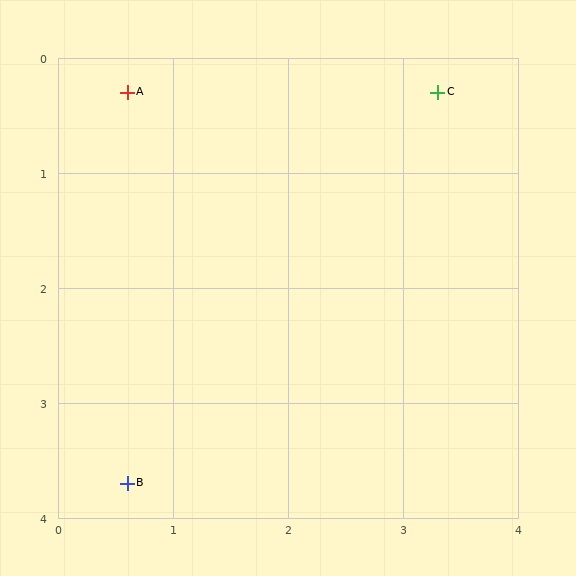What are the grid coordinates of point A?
Point A is at approximately (0.6, 0.3).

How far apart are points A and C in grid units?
Points A and C are about 2.7 grid units apart.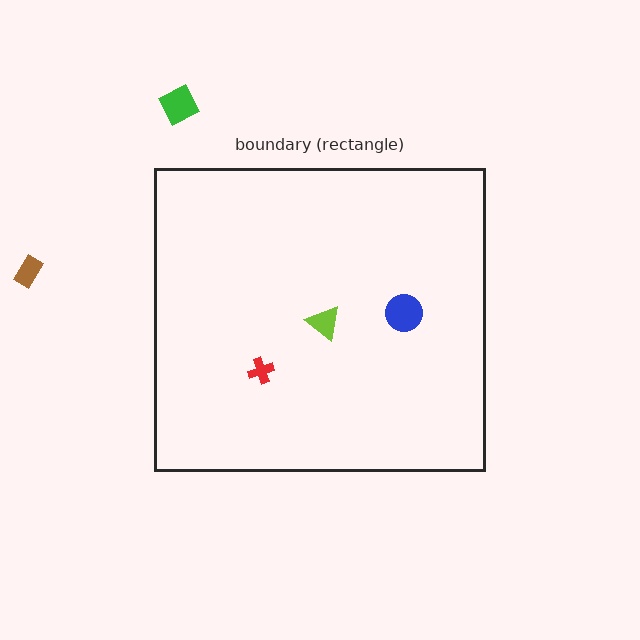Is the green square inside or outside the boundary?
Outside.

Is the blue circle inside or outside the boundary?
Inside.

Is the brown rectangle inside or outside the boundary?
Outside.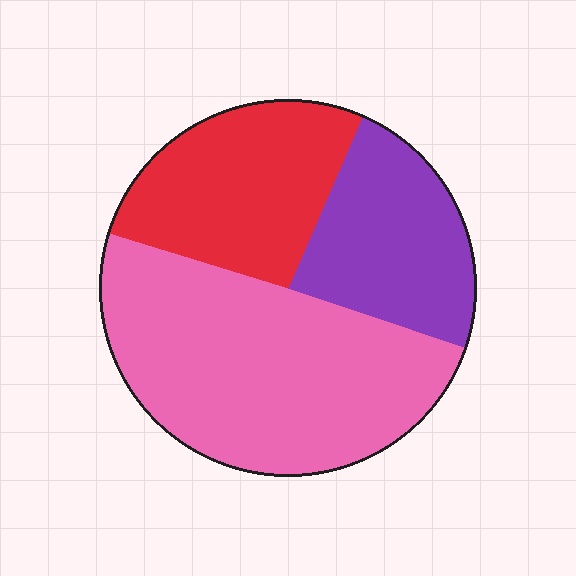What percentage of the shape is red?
Red covers roughly 25% of the shape.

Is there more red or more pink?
Pink.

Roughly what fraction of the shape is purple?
Purple covers roughly 25% of the shape.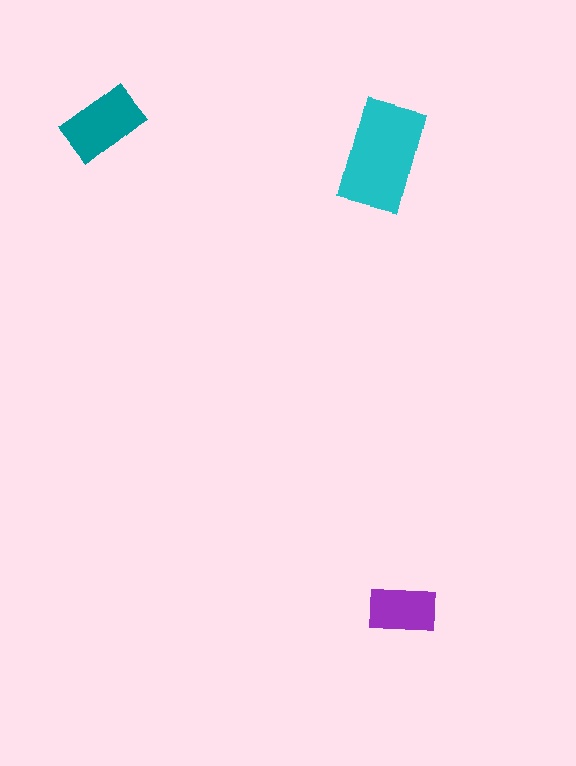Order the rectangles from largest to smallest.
the cyan one, the teal one, the purple one.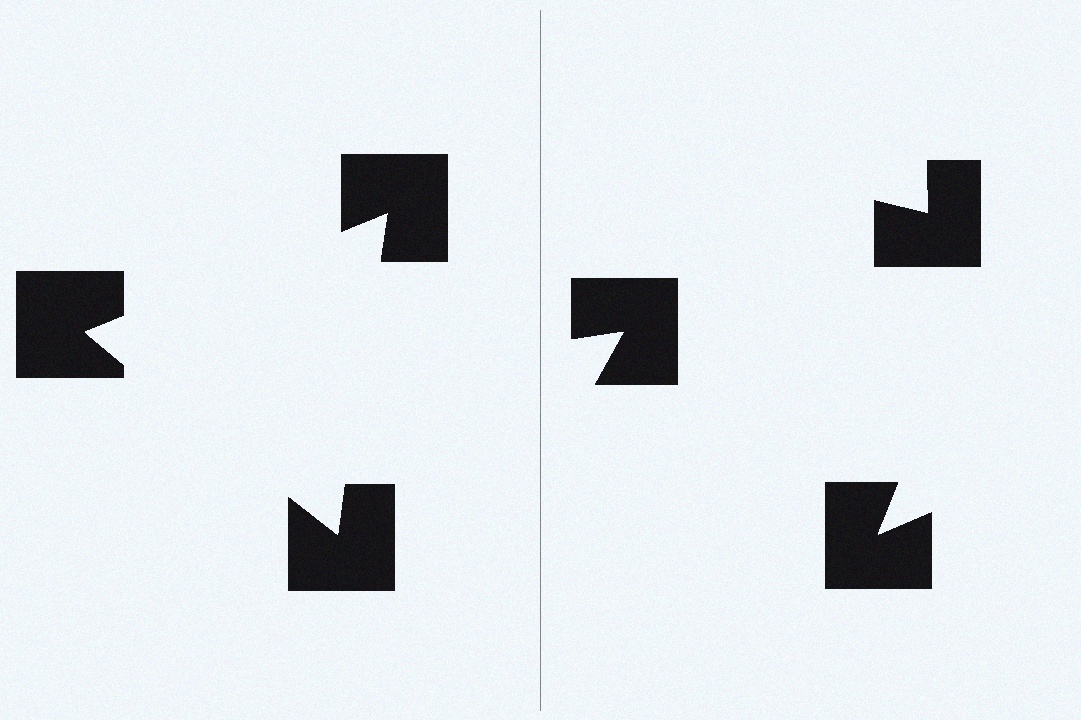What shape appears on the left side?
An illusory triangle.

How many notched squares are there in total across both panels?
6 — 3 on each side.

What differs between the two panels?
The notched squares are positioned identically on both sides; only the wedge orientations differ. On the left they align to a triangle; on the right they are misaligned.